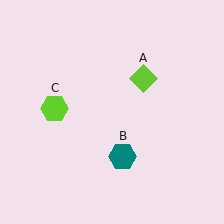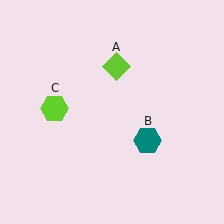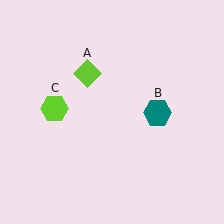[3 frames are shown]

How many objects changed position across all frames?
2 objects changed position: lime diamond (object A), teal hexagon (object B).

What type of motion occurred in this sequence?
The lime diamond (object A), teal hexagon (object B) rotated counterclockwise around the center of the scene.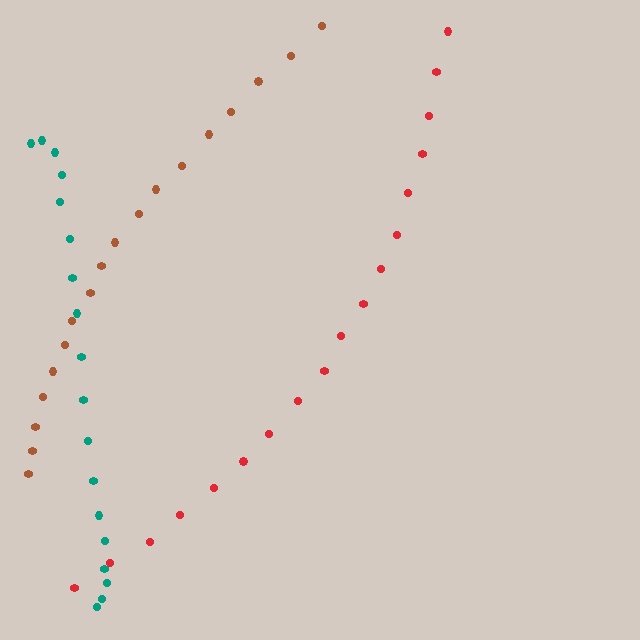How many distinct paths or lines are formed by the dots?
There are 3 distinct paths.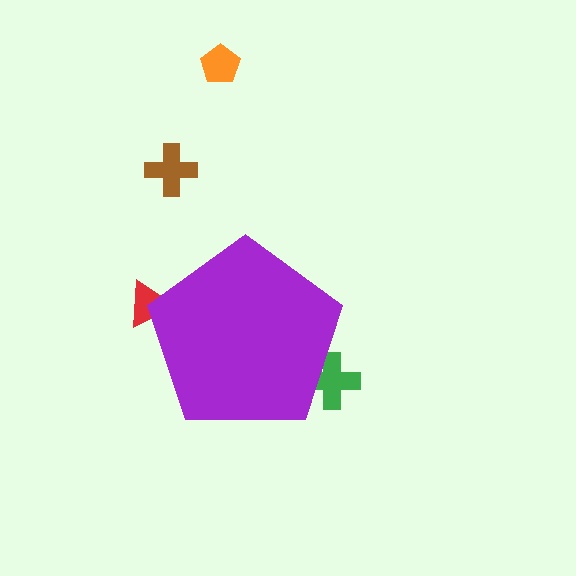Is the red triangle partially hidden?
Yes, the red triangle is partially hidden behind the purple pentagon.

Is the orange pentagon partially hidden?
No, the orange pentagon is fully visible.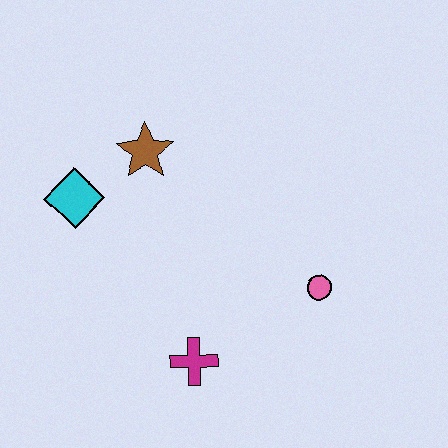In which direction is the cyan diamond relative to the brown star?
The cyan diamond is to the left of the brown star.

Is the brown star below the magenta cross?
No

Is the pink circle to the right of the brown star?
Yes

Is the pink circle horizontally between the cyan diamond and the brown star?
No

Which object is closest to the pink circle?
The magenta cross is closest to the pink circle.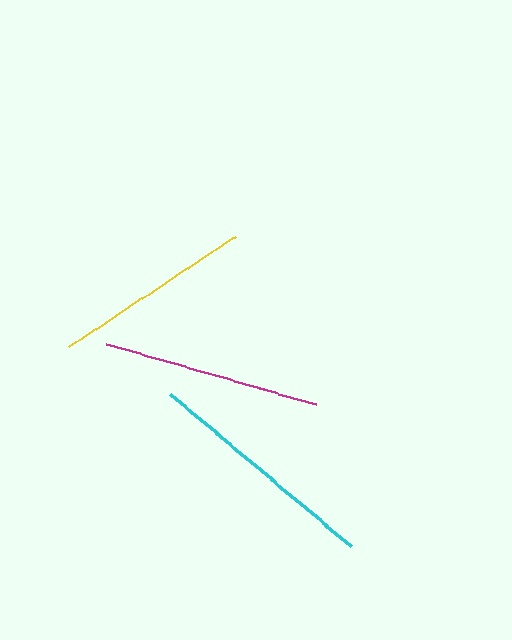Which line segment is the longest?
The cyan line is the longest at approximately 237 pixels.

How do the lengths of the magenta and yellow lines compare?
The magenta and yellow lines are approximately the same length.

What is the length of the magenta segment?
The magenta segment is approximately 218 pixels long.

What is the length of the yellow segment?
The yellow segment is approximately 200 pixels long.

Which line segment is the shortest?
The yellow line is the shortest at approximately 200 pixels.